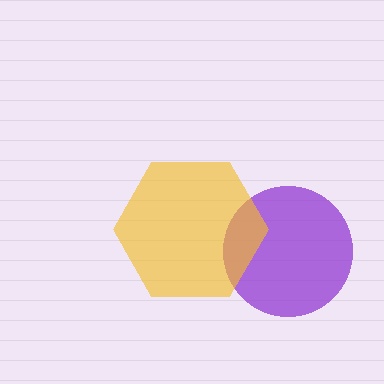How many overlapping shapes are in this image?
There are 2 overlapping shapes in the image.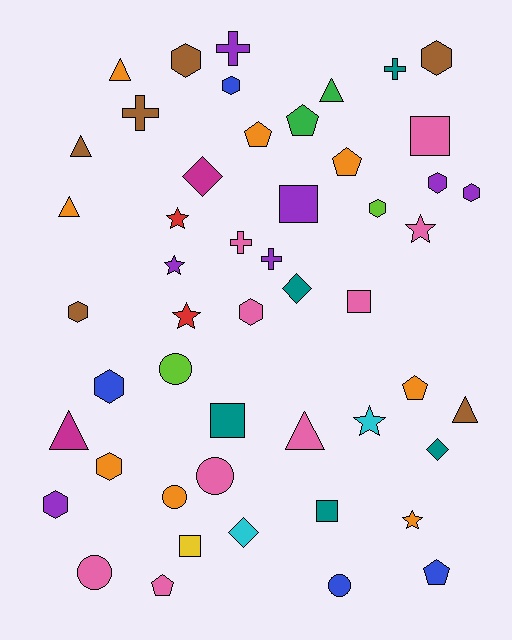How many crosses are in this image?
There are 5 crosses.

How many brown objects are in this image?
There are 6 brown objects.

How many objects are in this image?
There are 50 objects.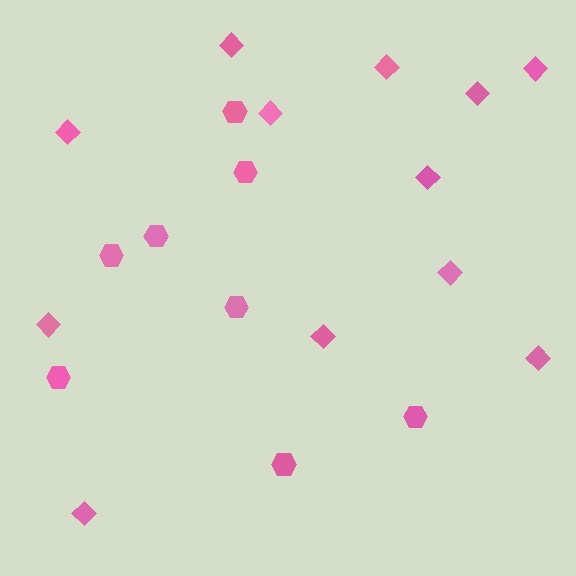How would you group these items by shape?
There are 2 groups: one group of hexagons (8) and one group of diamonds (12).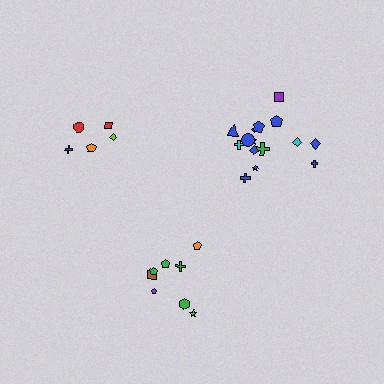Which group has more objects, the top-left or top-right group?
The top-right group.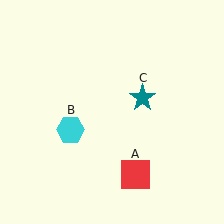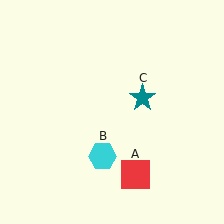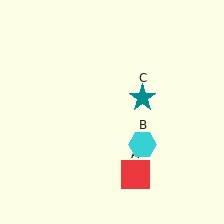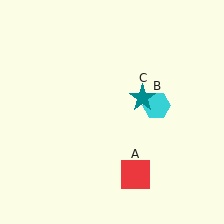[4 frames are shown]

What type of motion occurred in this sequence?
The cyan hexagon (object B) rotated counterclockwise around the center of the scene.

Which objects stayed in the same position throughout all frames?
Red square (object A) and teal star (object C) remained stationary.